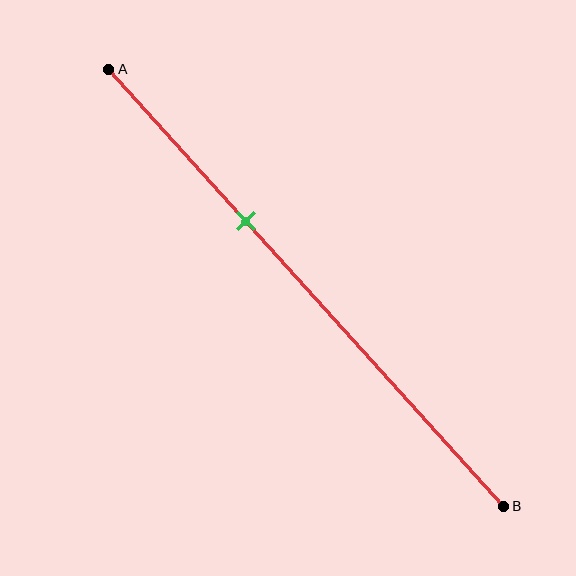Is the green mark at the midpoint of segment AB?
No, the mark is at about 35% from A, not at the 50% midpoint.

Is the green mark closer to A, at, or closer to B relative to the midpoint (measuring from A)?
The green mark is closer to point A than the midpoint of segment AB.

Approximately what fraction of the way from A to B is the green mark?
The green mark is approximately 35% of the way from A to B.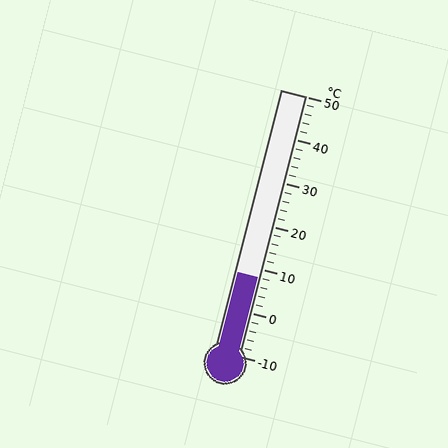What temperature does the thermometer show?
The thermometer shows approximately 8°C.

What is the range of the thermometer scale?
The thermometer scale ranges from -10°C to 50°C.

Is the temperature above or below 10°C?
The temperature is below 10°C.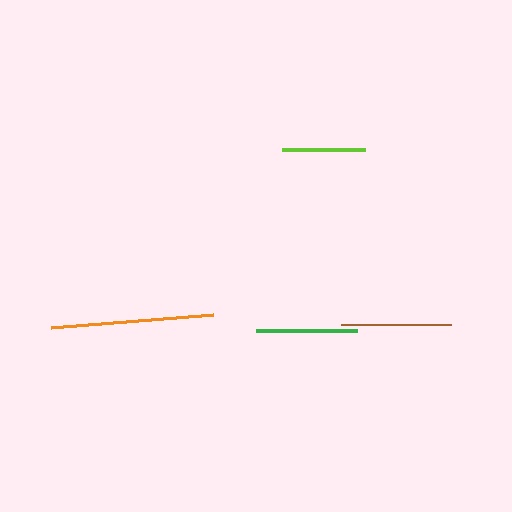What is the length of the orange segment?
The orange segment is approximately 163 pixels long.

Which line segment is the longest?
The orange line is the longest at approximately 163 pixels.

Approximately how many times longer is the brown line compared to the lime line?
The brown line is approximately 1.3 times the length of the lime line.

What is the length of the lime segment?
The lime segment is approximately 83 pixels long.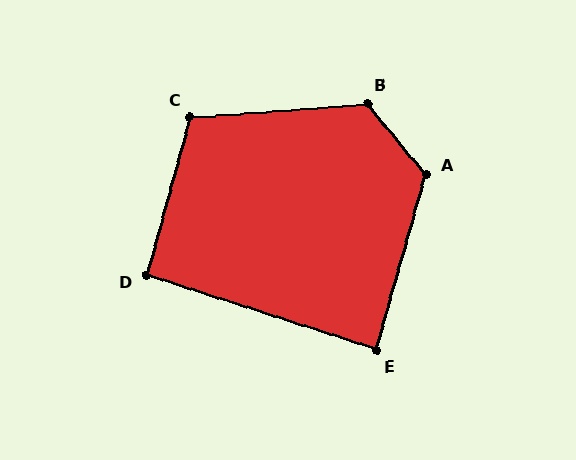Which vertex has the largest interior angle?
B, at approximately 125 degrees.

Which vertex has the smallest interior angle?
E, at approximately 88 degrees.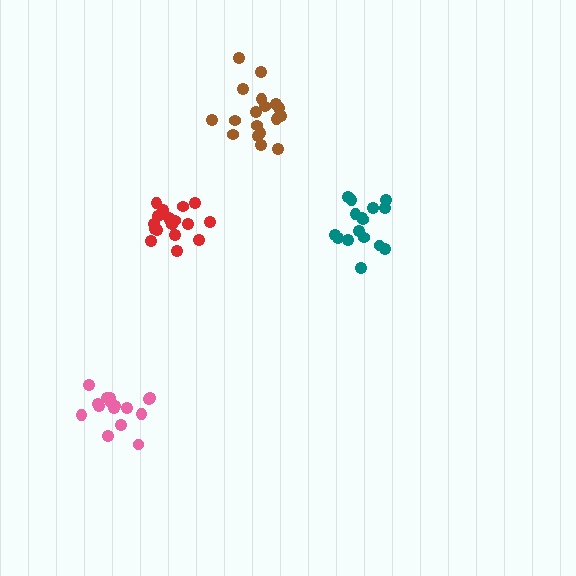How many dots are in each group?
Group 1: 18 dots, Group 2: 18 dots, Group 3: 17 dots, Group 4: 16 dots (69 total).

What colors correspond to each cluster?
The clusters are colored: brown, red, pink, teal.